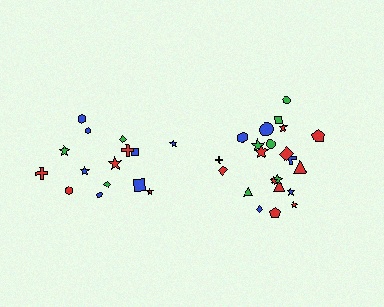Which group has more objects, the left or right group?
The right group.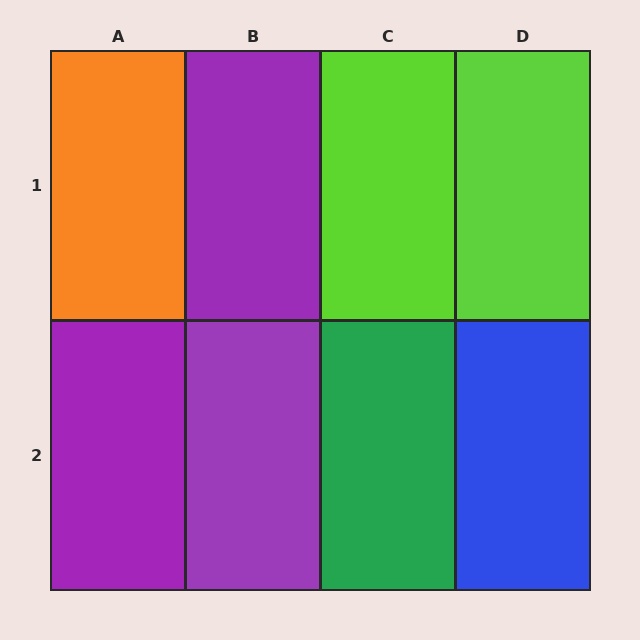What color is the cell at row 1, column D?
Lime.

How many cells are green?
1 cell is green.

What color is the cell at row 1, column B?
Purple.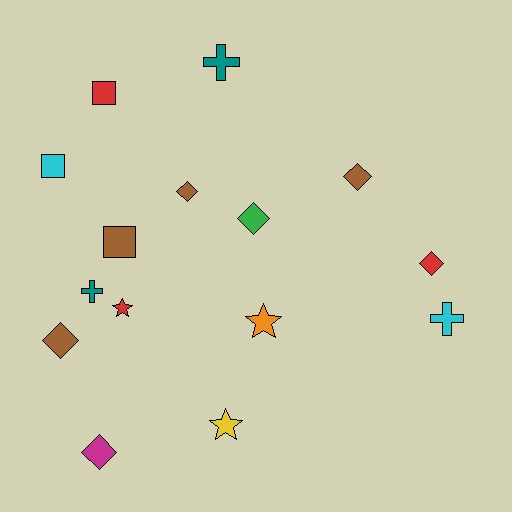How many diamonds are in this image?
There are 6 diamonds.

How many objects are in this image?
There are 15 objects.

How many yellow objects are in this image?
There is 1 yellow object.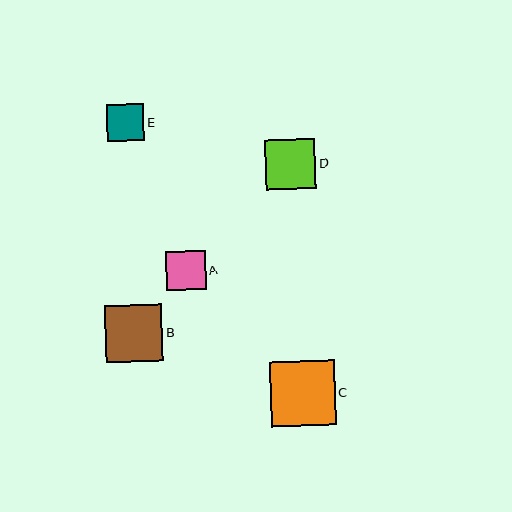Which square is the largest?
Square C is the largest with a size of approximately 65 pixels.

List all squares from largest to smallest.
From largest to smallest: C, B, D, A, E.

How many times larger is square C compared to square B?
Square C is approximately 1.1 times the size of square B.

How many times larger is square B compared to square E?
Square B is approximately 1.5 times the size of square E.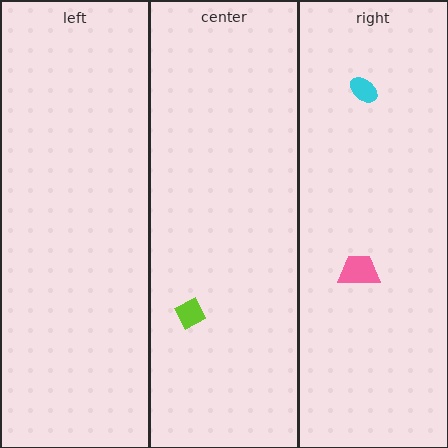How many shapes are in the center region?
1.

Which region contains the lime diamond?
The center region.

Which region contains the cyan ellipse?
The right region.